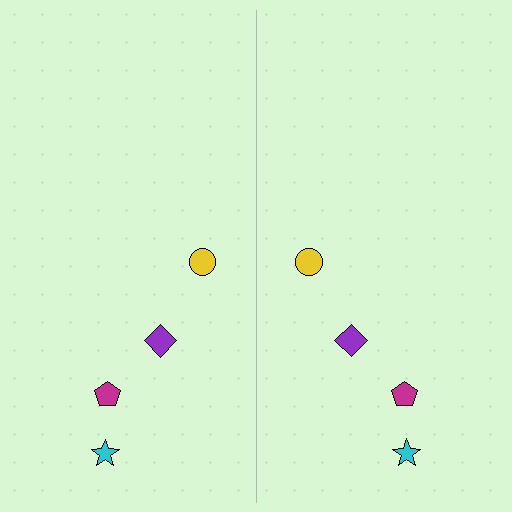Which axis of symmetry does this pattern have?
The pattern has a vertical axis of symmetry running through the center of the image.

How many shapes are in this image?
There are 8 shapes in this image.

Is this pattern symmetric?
Yes, this pattern has bilateral (reflection) symmetry.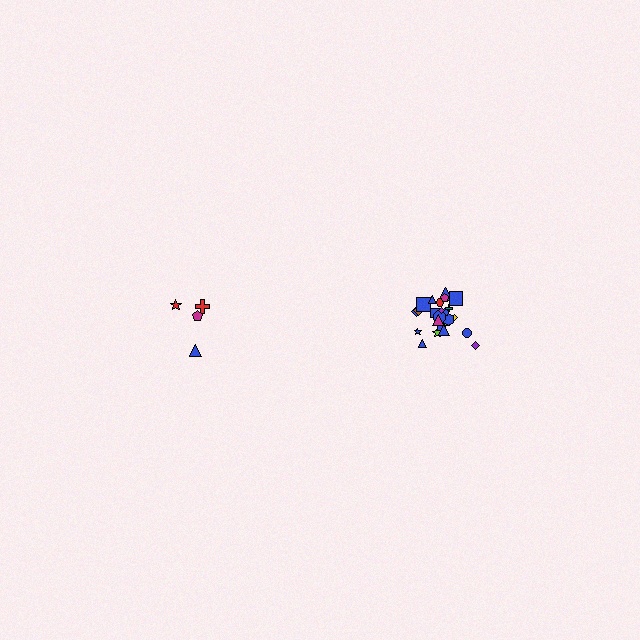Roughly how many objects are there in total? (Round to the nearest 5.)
Roughly 30 objects in total.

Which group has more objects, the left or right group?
The right group.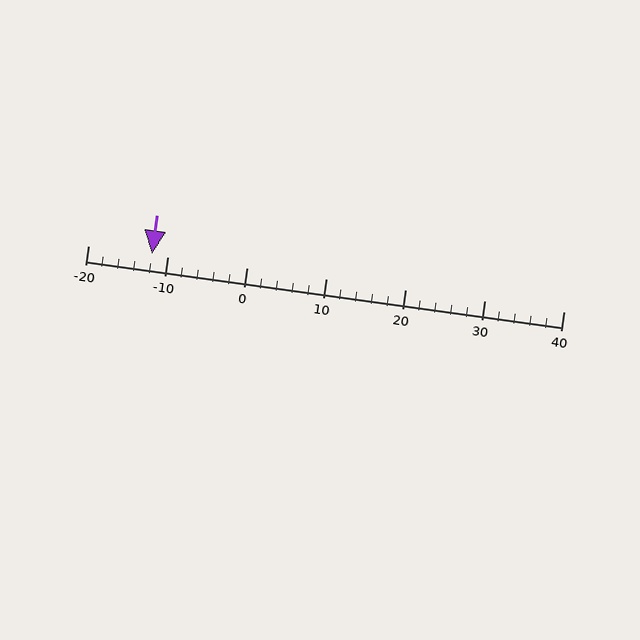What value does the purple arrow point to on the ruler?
The purple arrow points to approximately -12.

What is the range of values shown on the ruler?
The ruler shows values from -20 to 40.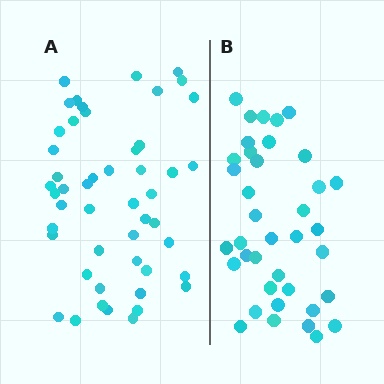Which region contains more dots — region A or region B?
Region A (the left region) has more dots.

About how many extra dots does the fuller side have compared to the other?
Region A has roughly 12 or so more dots than region B.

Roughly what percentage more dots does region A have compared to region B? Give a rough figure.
About 30% more.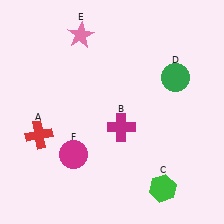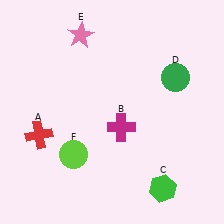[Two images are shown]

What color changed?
The circle (F) changed from magenta in Image 1 to lime in Image 2.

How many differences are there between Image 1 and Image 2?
There is 1 difference between the two images.